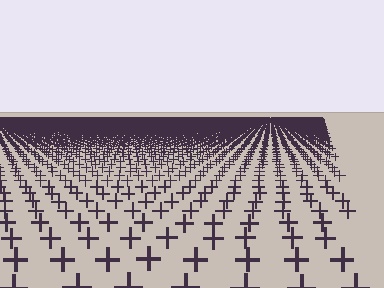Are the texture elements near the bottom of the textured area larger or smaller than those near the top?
Larger. Near the bottom, elements are closer to the viewer and appear at a bigger on-screen size.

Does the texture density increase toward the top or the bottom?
Density increases toward the top.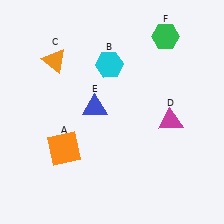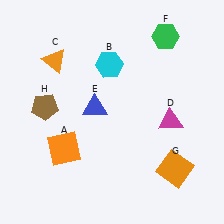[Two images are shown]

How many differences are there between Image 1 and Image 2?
There are 2 differences between the two images.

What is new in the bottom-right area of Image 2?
An orange square (G) was added in the bottom-right area of Image 2.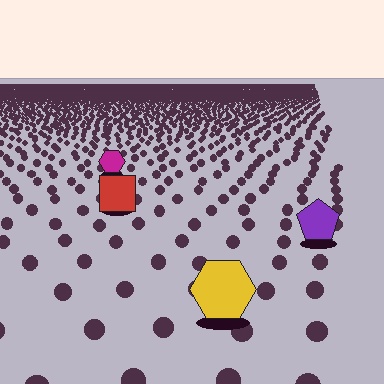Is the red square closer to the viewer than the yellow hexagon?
No. The yellow hexagon is closer — you can tell from the texture gradient: the ground texture is coarser near it.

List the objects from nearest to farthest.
From nearest to farthest: the yellow hexagon, the purple pentagon, the red square, the magenta hexagon.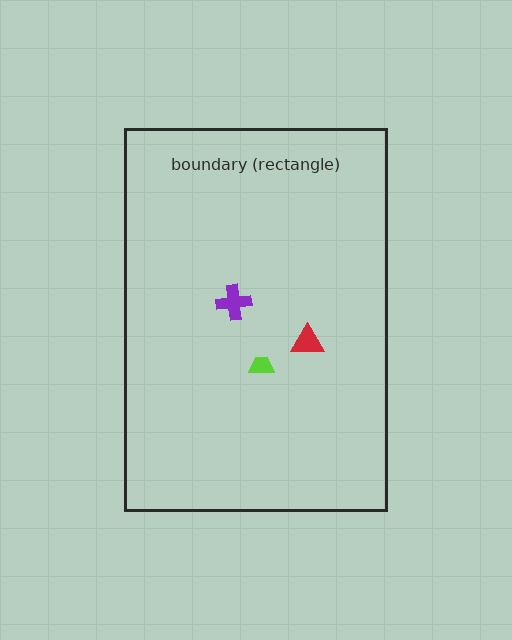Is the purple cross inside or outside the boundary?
Inside.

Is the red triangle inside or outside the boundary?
Inside.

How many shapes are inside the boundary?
3 inside, 0 outside.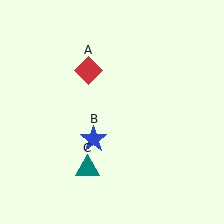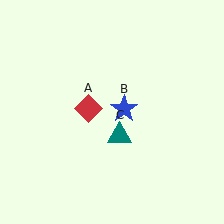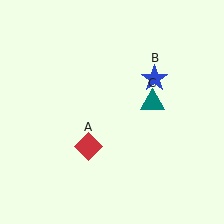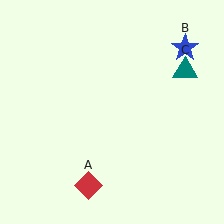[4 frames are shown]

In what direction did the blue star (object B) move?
The blue star (object B) moved up and to the right.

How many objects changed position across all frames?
3 objects changed position: red diamond (object A), blue star (object B), teal triangle (object C).